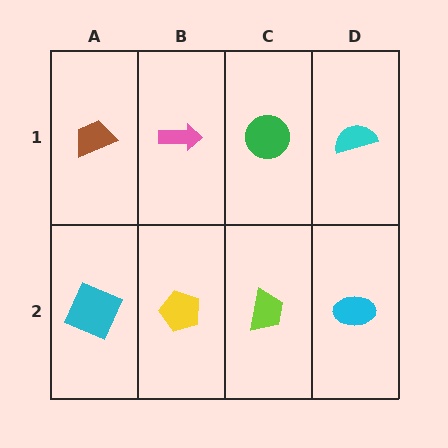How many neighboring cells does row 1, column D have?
2.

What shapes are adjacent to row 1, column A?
A cyan square (row 2, column A), a pink arrow (row 1, column B).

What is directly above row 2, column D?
A cyan semicircle.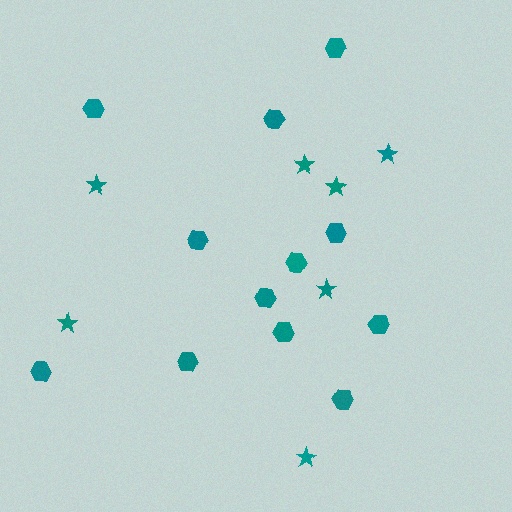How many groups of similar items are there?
There are 2 groups: one group of stars (7) and one group of hexagons (12).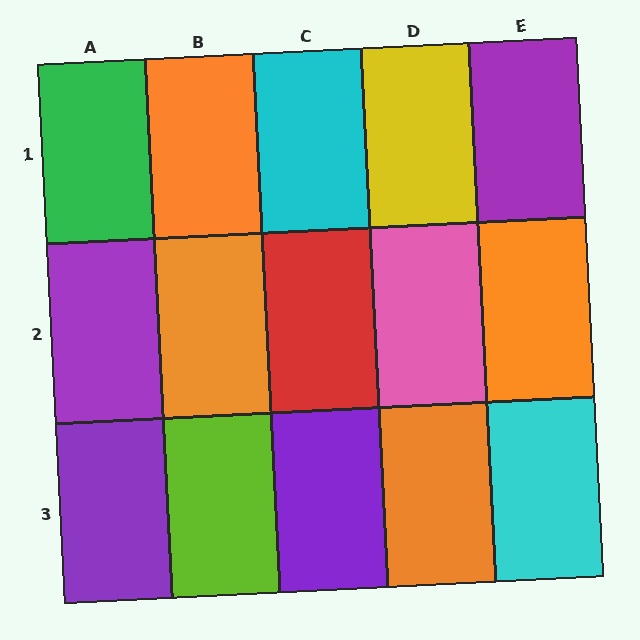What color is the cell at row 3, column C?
Purple.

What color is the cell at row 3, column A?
Purple.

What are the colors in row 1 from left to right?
Green, orange, cyan, yellow, purple.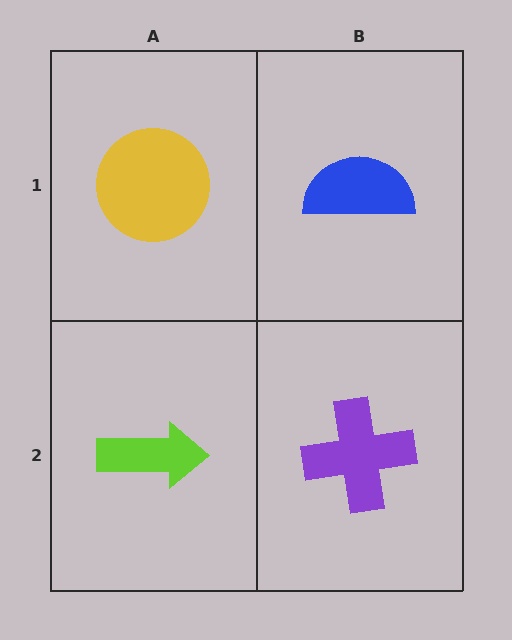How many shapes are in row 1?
2 shapes.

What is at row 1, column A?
A yellow circle.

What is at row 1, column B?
A blue semicircle.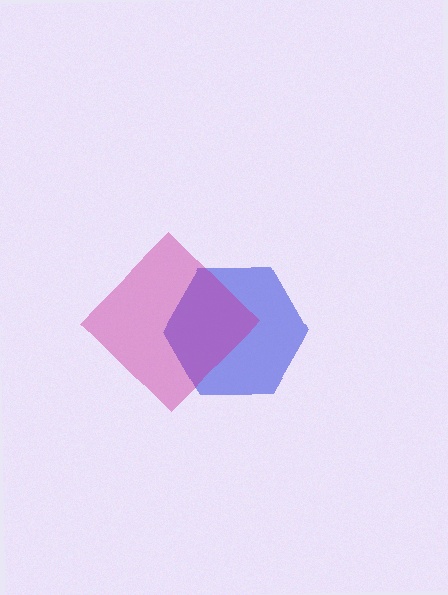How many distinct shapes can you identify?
There are 2 distinct shapes: a blue hexagon, a magenta diamond.